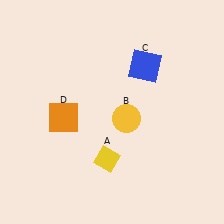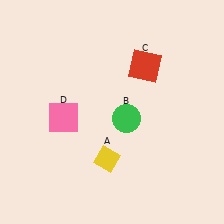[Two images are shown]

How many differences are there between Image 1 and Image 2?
There are 3 differences between the two images.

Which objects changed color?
B changed from yellow to green. C changed from blue to red. D changed from orange to pink.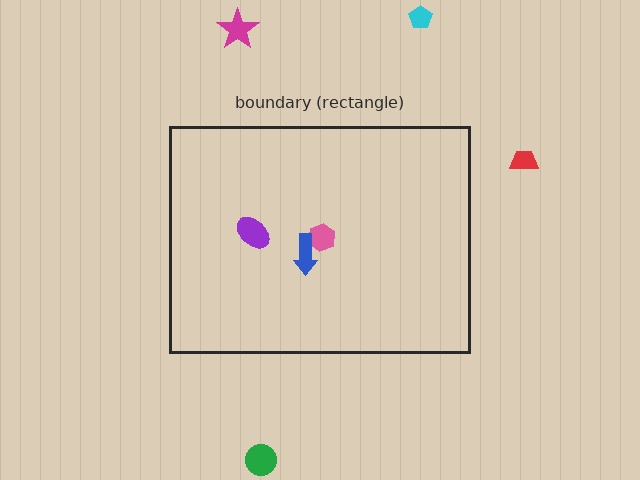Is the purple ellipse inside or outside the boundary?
Inside.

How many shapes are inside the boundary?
3 inside, 4 outside.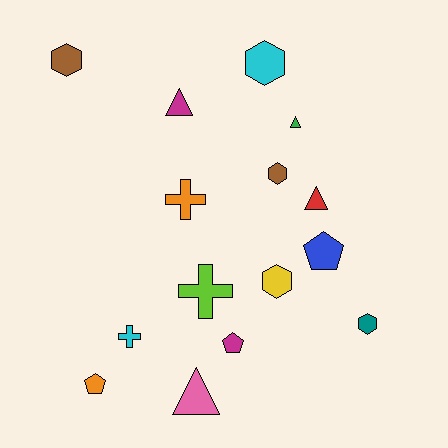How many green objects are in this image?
There is 1 green object.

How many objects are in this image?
There are 15 objects.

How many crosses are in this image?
There are 3 crosses.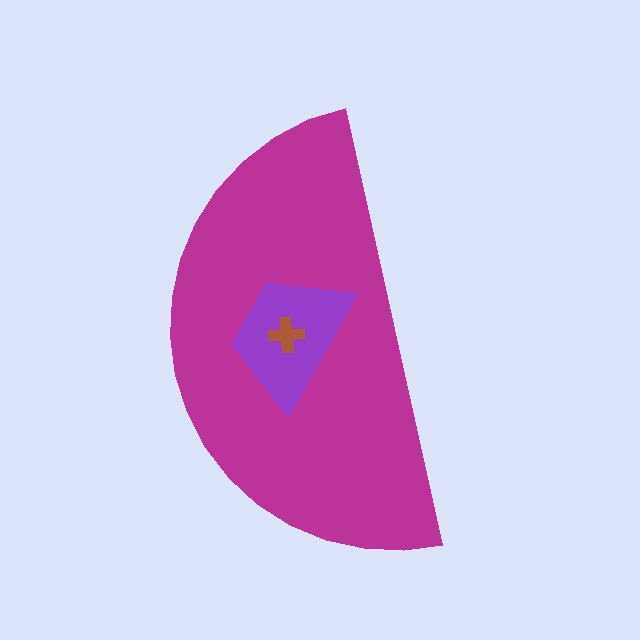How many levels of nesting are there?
3.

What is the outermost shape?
The magenta semicircle.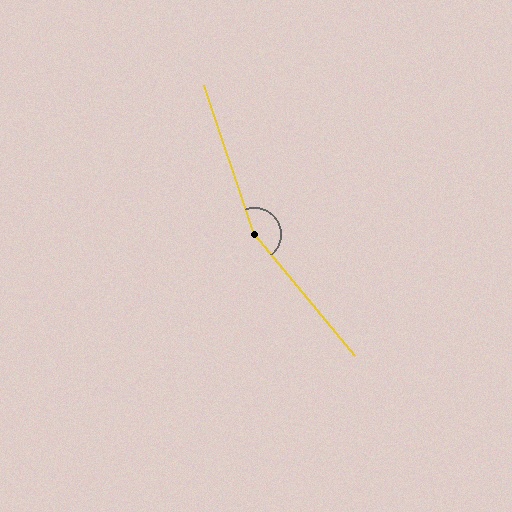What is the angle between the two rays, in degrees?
Approximately 159 degrees.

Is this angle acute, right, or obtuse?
It is obtuse.